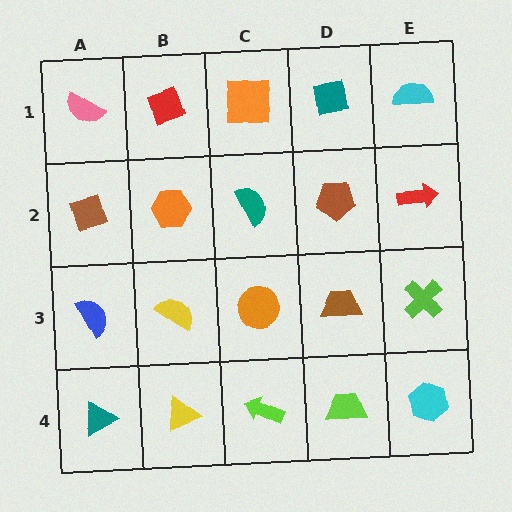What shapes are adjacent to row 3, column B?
An orange hexagon (row 2, column B), a yellow triangle (row 4, column B), a blue semicircle (row 3, column A), an orange circle (row 3, column C).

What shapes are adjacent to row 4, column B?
A yellow semicircle (row 3, column B), a teal triangle (row 4, column A), a lime arrow (row 4, column C).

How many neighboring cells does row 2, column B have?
4.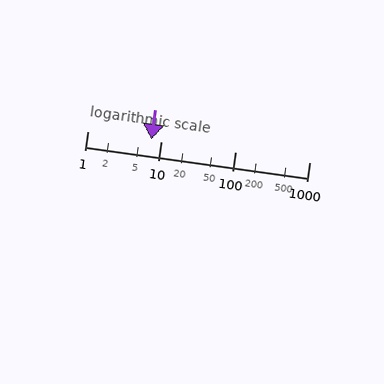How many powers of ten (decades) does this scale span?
The scale spans 3 decades, from 1 to 1000.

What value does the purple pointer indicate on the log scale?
The pointer indicates approximately 7.4.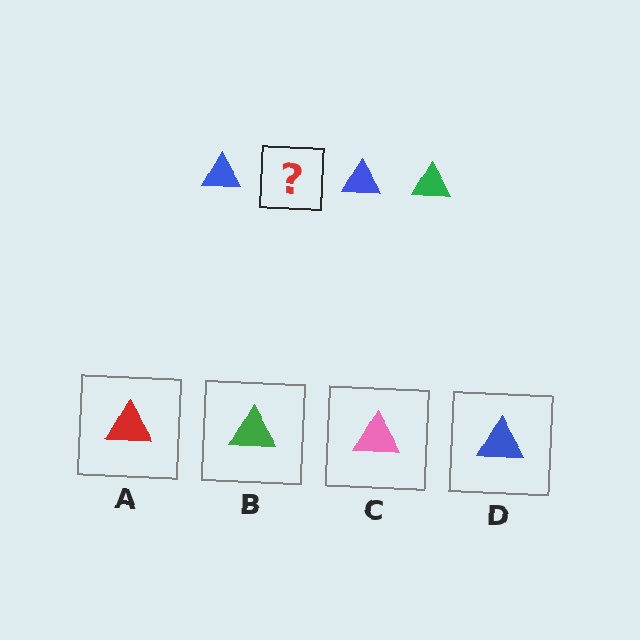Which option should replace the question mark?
Option B.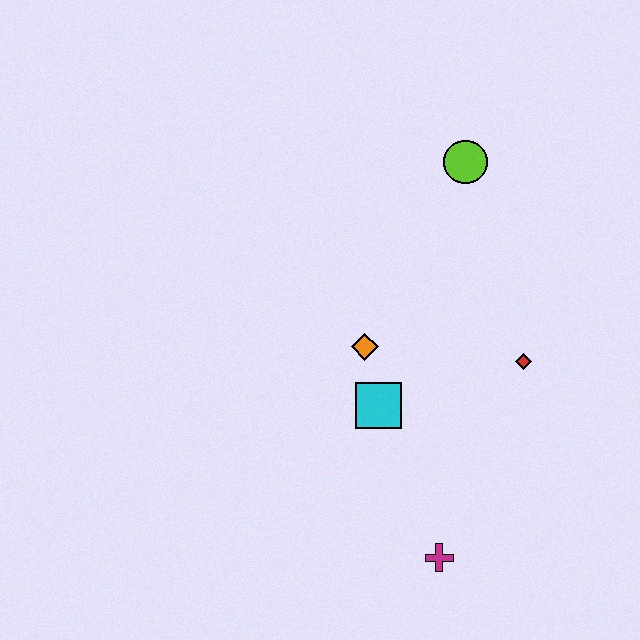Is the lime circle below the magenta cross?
No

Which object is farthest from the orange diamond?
The magenta cross is farthest from the orange diamond.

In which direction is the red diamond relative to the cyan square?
The red diamond is to the right of the cyan square.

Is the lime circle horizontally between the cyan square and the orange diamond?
No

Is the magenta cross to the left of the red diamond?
Yes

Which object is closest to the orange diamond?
The cyan square is closest to the orange diamond.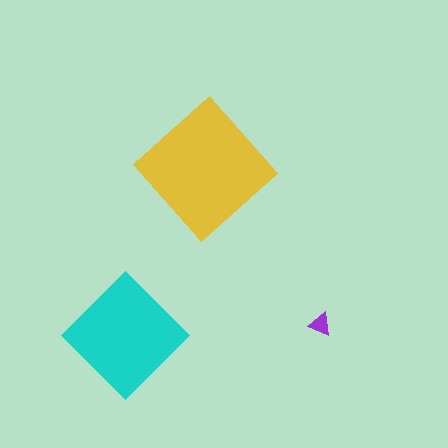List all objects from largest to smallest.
The yellow diamond, the cyan diamond, the purple triangle.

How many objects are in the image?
There are 3 objects in the image.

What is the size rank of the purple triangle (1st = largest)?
3rd.